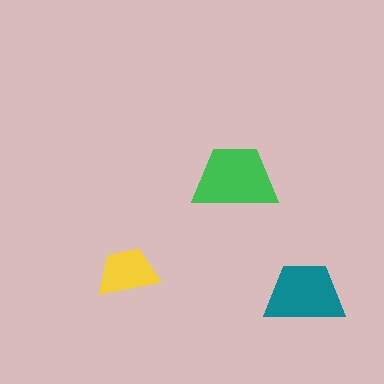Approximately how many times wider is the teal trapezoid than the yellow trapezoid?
About 1.5 times wider.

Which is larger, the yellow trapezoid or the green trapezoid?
The green one.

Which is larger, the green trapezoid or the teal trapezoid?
The green one.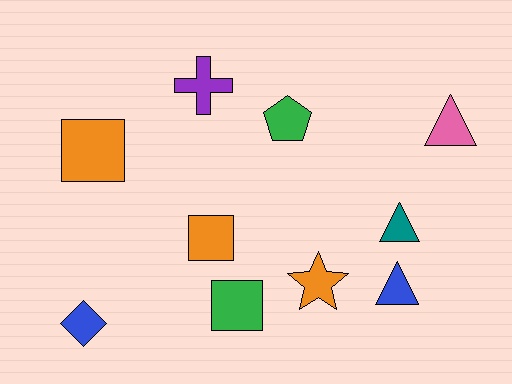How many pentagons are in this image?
There is 1 pentagon.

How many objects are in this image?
There are 10 objects.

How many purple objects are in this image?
There is 1 purple object.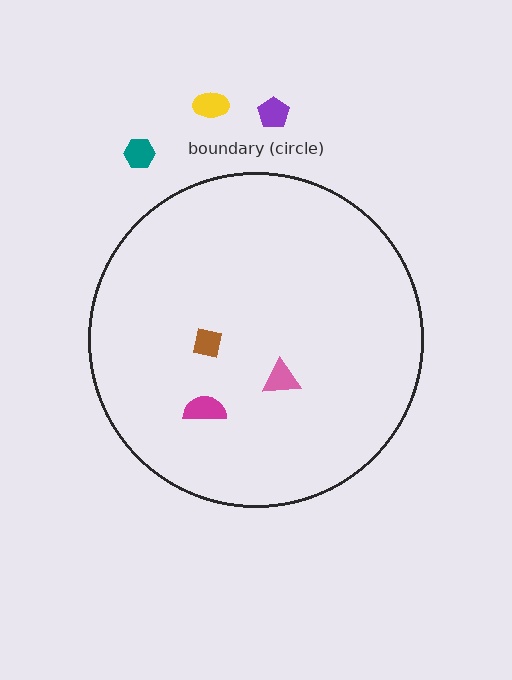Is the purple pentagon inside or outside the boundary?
Outside.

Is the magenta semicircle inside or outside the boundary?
Inside.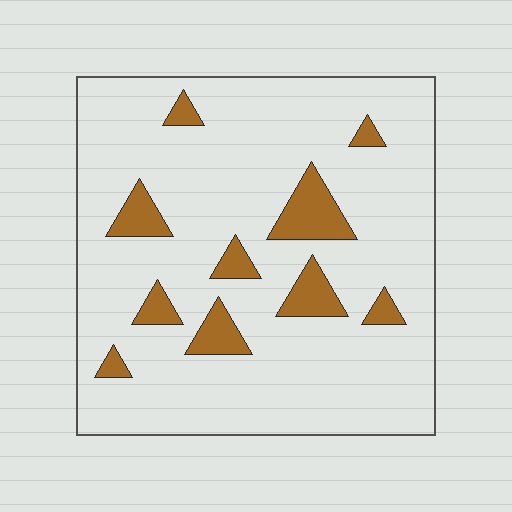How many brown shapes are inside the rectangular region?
10.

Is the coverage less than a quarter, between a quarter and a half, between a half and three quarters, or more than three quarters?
Less than a quarter.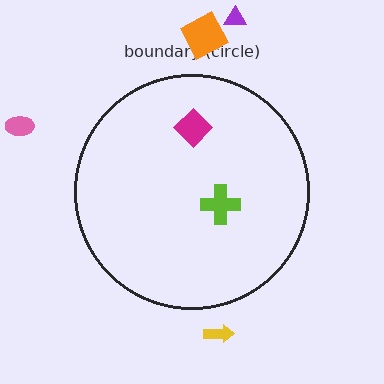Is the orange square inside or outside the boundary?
Outside.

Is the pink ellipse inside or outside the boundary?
Outside.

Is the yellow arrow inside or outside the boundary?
Outside.